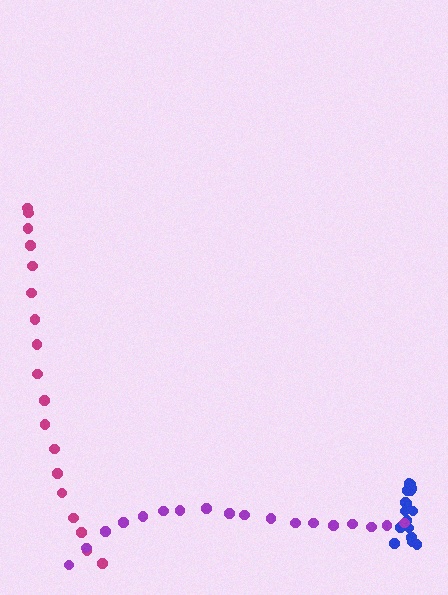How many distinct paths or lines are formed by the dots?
There are 3 distinct paths.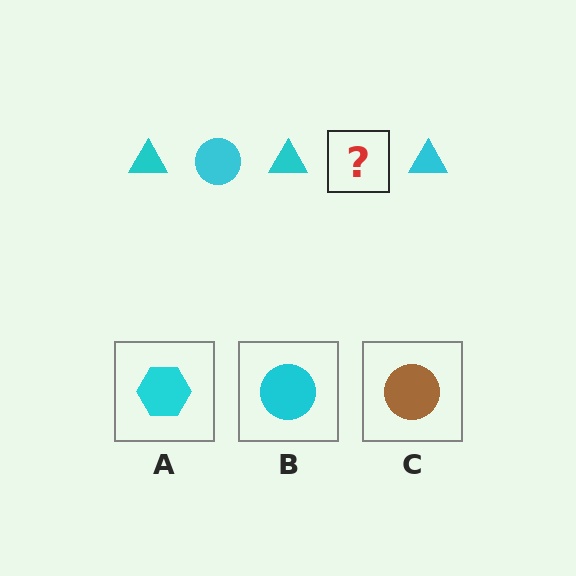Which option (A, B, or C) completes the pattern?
B.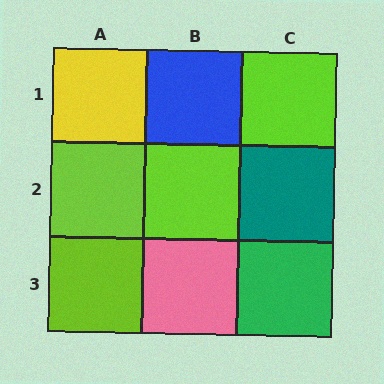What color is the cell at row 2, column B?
Lime.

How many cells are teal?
1 cell is teal.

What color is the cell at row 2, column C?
Teal.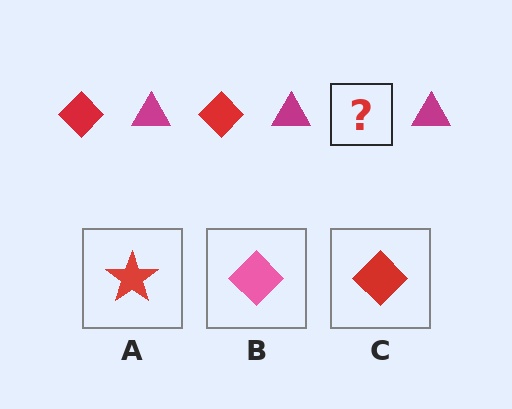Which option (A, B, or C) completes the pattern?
C.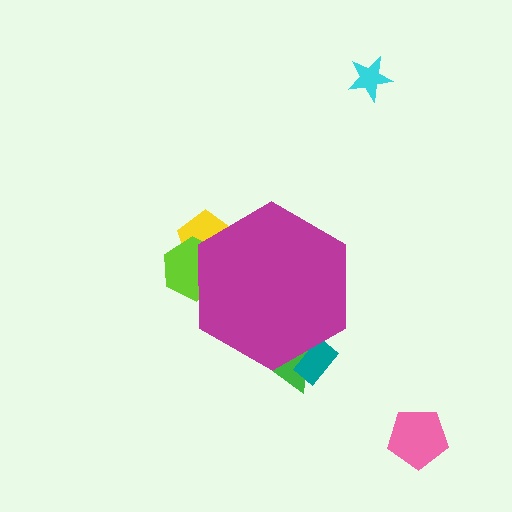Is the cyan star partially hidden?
No, the cyan star is fully visible.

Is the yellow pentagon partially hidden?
Yes, the yellow pentagon is partially hidden behind the magenta hexagon.